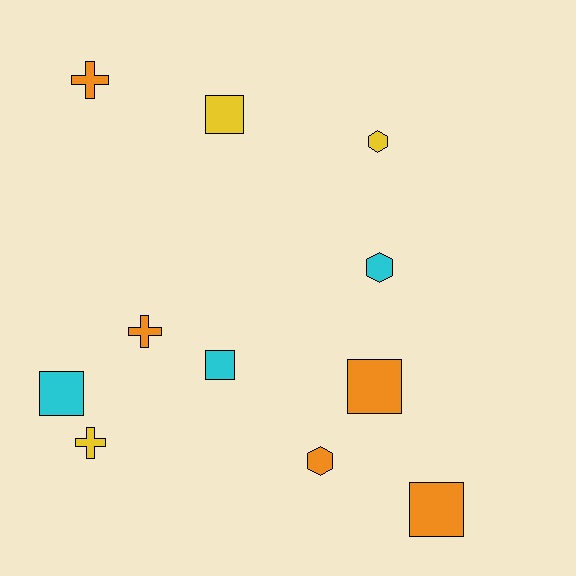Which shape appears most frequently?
Square, with 5 objects.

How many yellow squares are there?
There is 1 yellow square.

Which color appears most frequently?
Orange, with 5 objects.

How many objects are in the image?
There are 11 objects.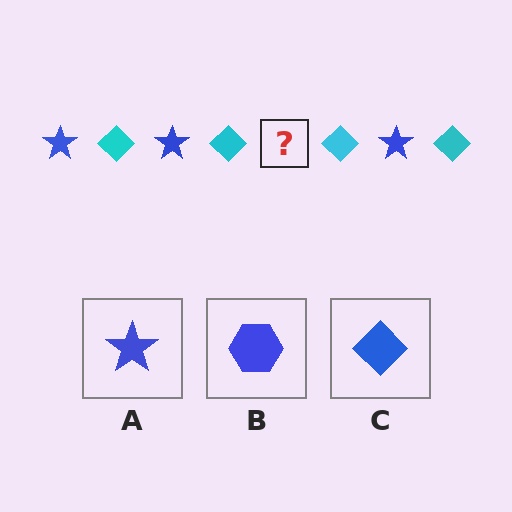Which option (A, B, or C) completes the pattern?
A.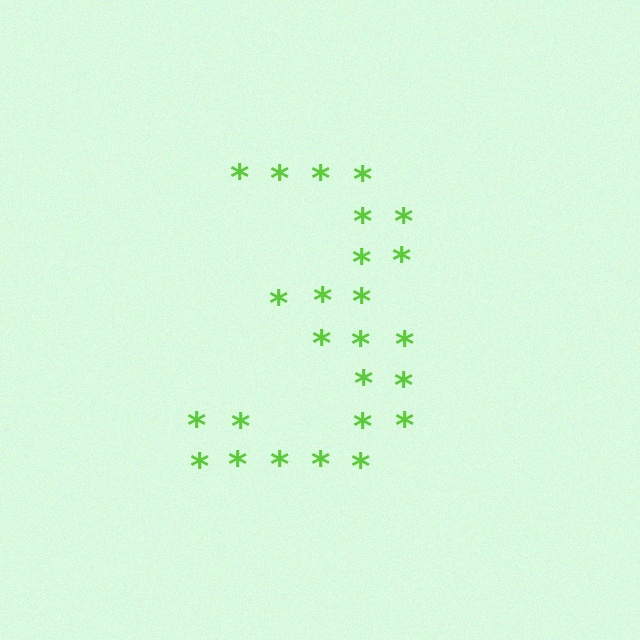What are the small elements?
The small elements are asterisks.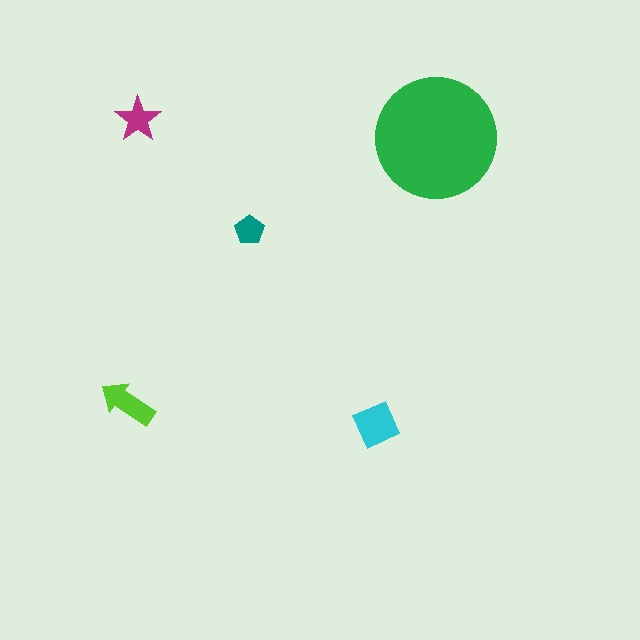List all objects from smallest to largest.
The teal pentagon, the magenta star, the lime arrow, the cyan square, the green circle.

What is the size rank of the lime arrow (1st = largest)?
3rd.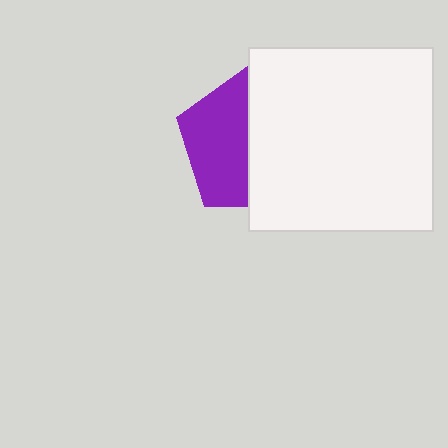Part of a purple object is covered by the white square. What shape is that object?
It is a pentagon.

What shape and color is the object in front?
The object in front is a white square.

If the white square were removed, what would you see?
You would see the complete purple pentagon.